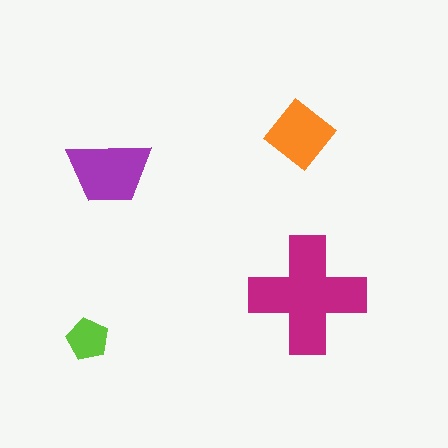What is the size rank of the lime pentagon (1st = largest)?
4th.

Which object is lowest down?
The lime pentagon is bottommost.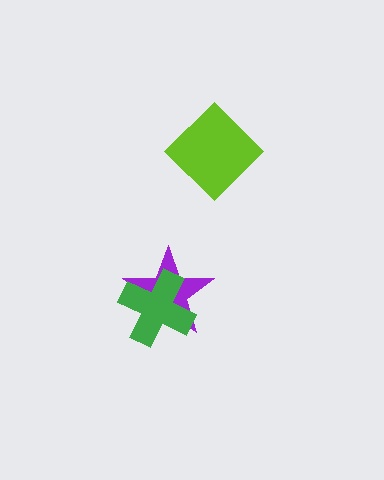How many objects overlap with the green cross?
1 object overlaps with the green cross.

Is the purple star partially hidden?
Yes, it is partially covered by another shape.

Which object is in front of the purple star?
The green cross is in front of the purple star.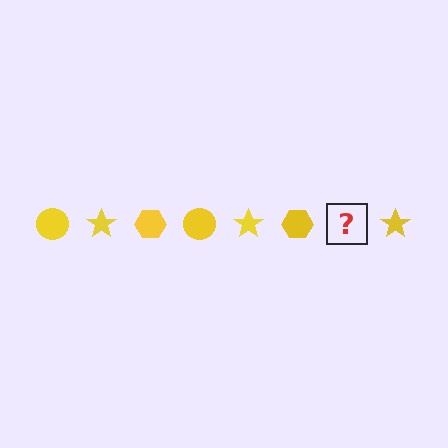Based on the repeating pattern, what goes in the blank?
The blank should be a yellow circle.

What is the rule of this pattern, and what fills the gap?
The rule is that the pattern cycles through circle, star, hexagon shapes in yellow. The gap should be filled with a yellow circle.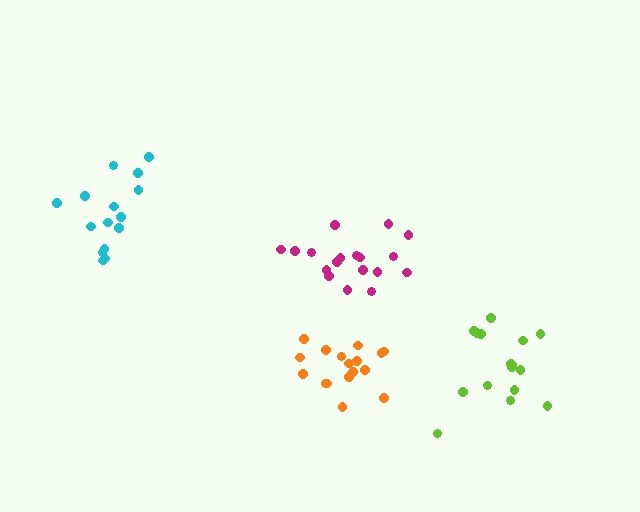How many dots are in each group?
Group 1: 18 dots, Group 2: 15 dots, Group 3: 18 dots, Group 4: 16 dots (67 total).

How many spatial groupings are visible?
There are 4 spatial groupings.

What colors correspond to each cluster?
The clusters are colored: orange, cyan, magenta, lime.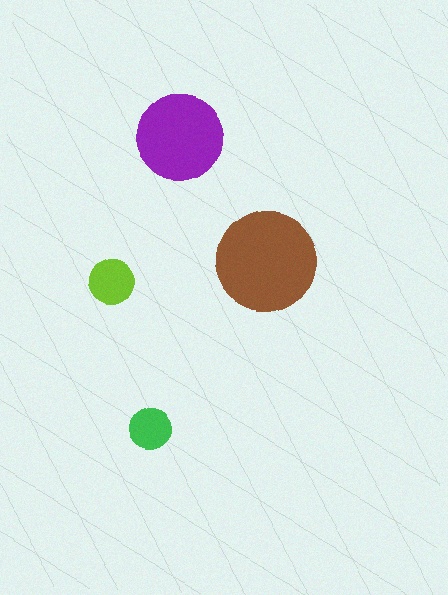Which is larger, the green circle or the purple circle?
The purple one.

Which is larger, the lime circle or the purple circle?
The purple one.